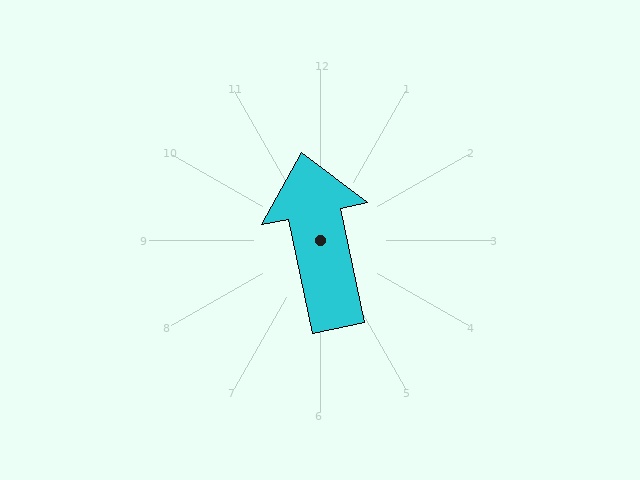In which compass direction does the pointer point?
North.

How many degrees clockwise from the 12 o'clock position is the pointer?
Approximately 348 degrees.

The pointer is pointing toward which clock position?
Roughly 12 o'clock.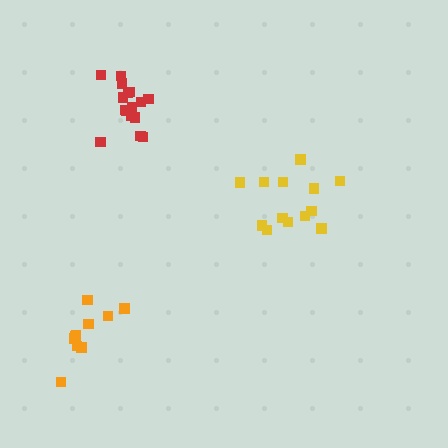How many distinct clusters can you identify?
There are 3 distinct clusters.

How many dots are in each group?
Group 1: 13 dots, Group 2: 16 dots, Group 3: 10 dots (39 total).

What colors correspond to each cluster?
The clusters are colored: yellow, red, orange.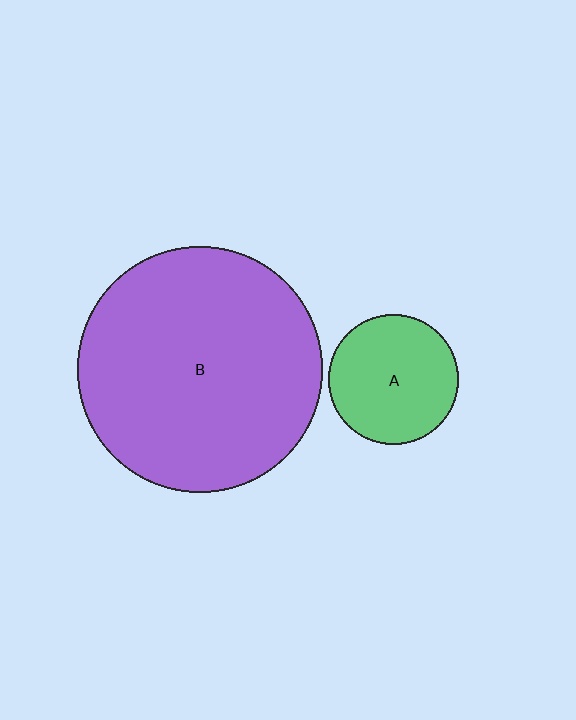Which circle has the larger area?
Circle B (purple).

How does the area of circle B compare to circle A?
Approximately 3.6 times.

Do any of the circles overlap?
No, none of the circles overlap.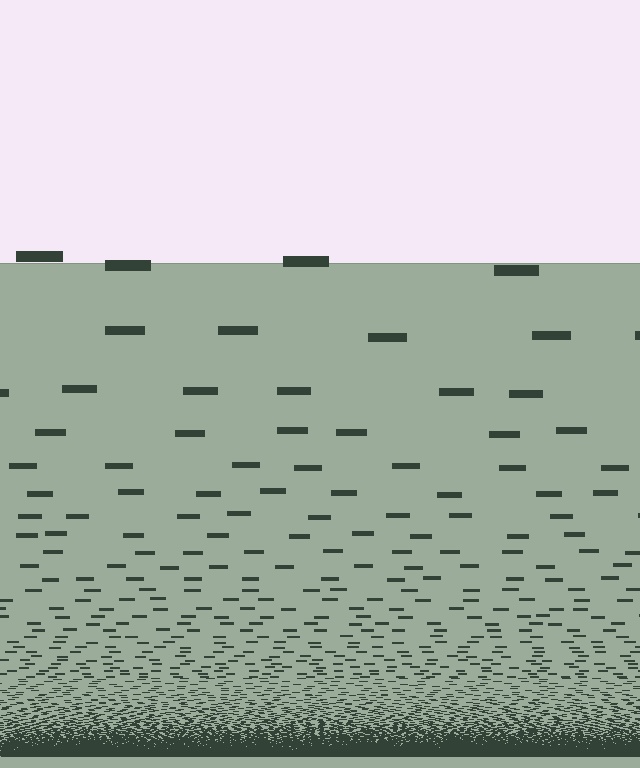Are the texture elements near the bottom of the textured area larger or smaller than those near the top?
Smaller. The gradient is inverted — elements near the bottom are smaller and denser.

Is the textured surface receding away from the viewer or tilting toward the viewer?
The surface appears to tilt toward the viewer. Texture elements get larger and sparser toward the top.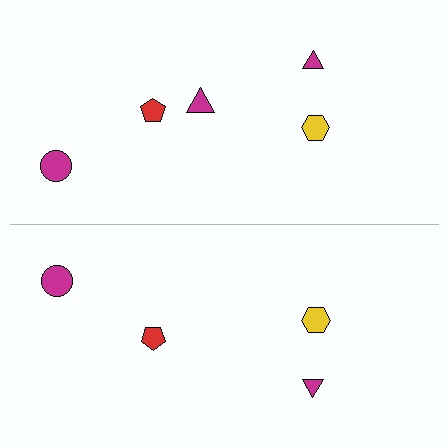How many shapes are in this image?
There are 9 shapes in this image.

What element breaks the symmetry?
A magenta triangle is missing from the bottom side.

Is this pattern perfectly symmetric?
No, the pattern is not perfectly symmetric. A magenta triangle is missing from the bottom side.